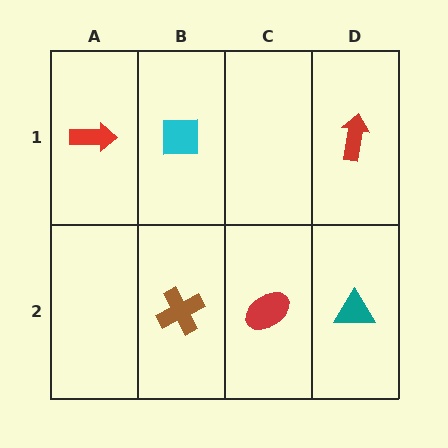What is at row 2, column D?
A teal triangle.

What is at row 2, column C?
A red ellipse.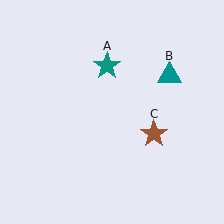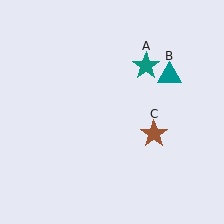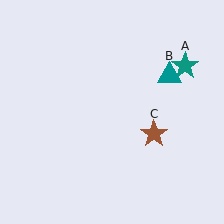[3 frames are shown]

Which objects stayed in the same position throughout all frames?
Teal triangle (object B) and brown star (object C) remained stationary.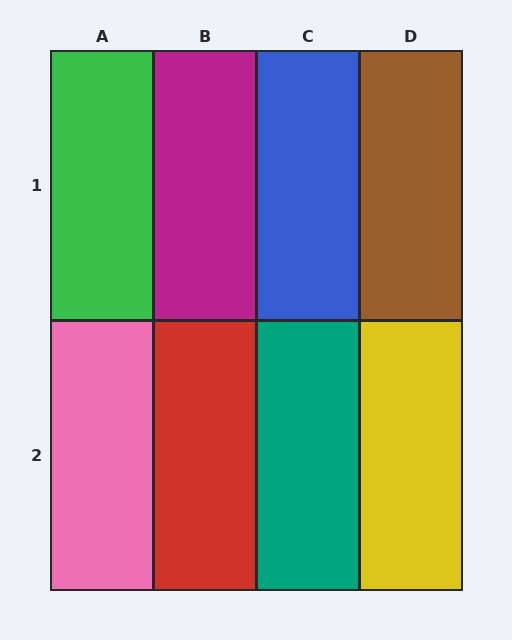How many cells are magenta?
1 cell is magenta.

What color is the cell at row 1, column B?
Magenta.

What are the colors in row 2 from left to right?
Pink, red, teal, yellow.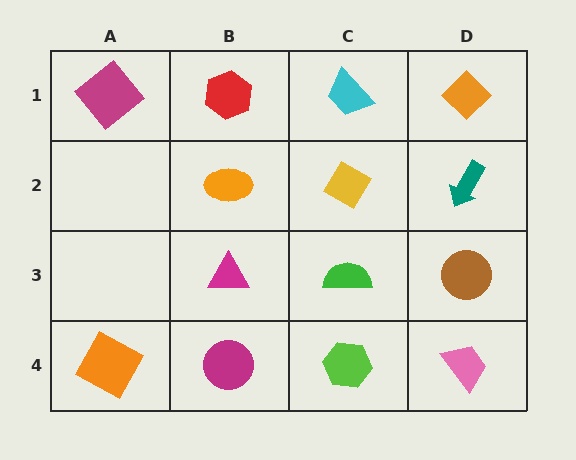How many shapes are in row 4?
4 shapes.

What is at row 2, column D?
A teal arrow.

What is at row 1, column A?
A magenta diamond.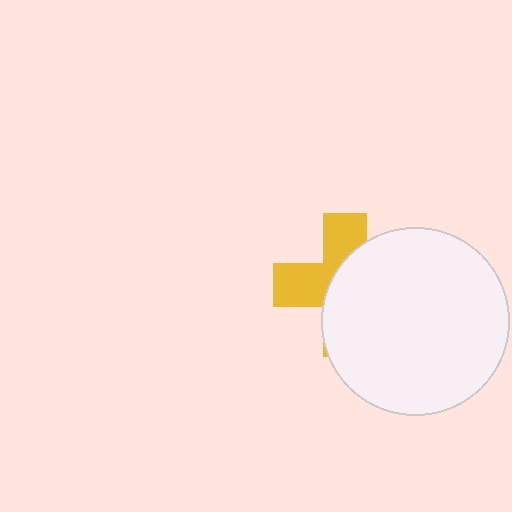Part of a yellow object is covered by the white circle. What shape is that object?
It is a cross.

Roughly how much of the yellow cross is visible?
A small part of it is visible (roughly 40%).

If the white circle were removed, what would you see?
You would see the complete yellow cross.